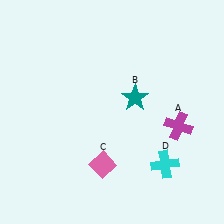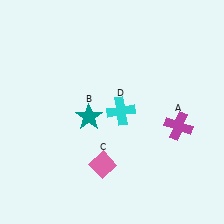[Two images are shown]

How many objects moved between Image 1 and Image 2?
2 objects moved between the two images.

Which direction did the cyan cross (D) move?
The cyan cross (D) moved up.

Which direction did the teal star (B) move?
The teal star (B) moved left.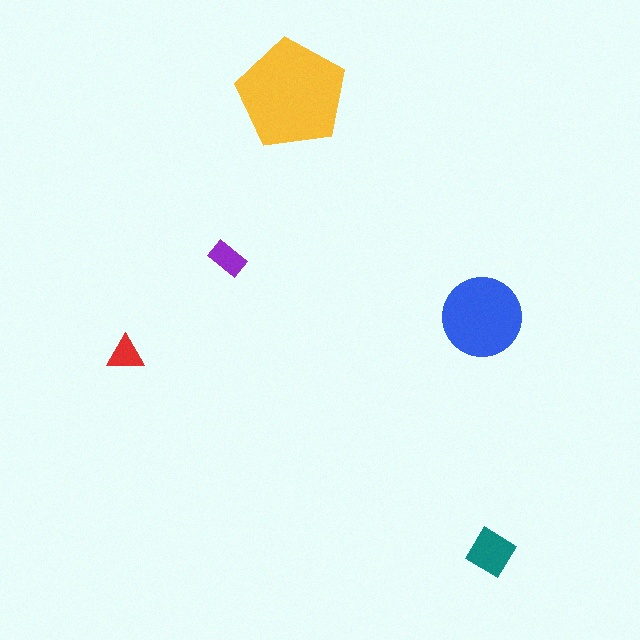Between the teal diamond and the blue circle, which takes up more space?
The blue circle.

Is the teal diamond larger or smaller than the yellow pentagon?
Smaller.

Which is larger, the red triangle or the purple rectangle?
The purple rectangle.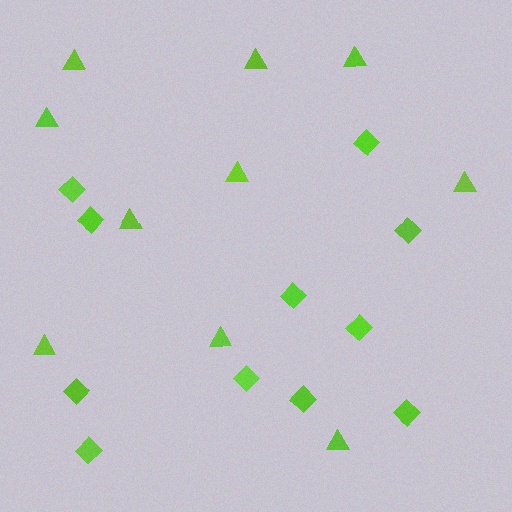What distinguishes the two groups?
There are 2 groups: one group of triangles (10) and one group of diamonds (11).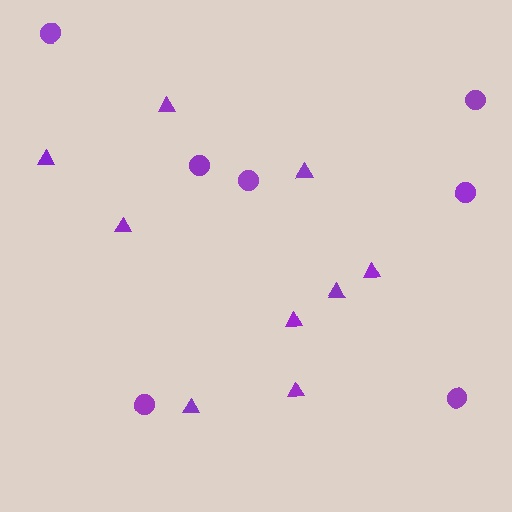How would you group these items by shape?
There are 2 groups: one group of triangles (9) and one group of circles (7).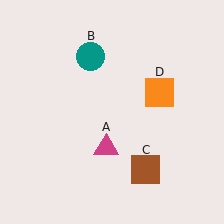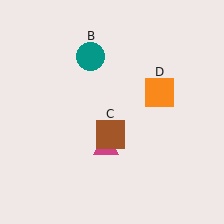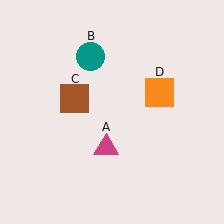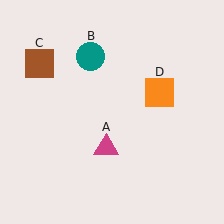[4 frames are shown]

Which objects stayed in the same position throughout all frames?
Magenta triangle (object A) and teal circle (object B) and orange square (object D) remained stationary.